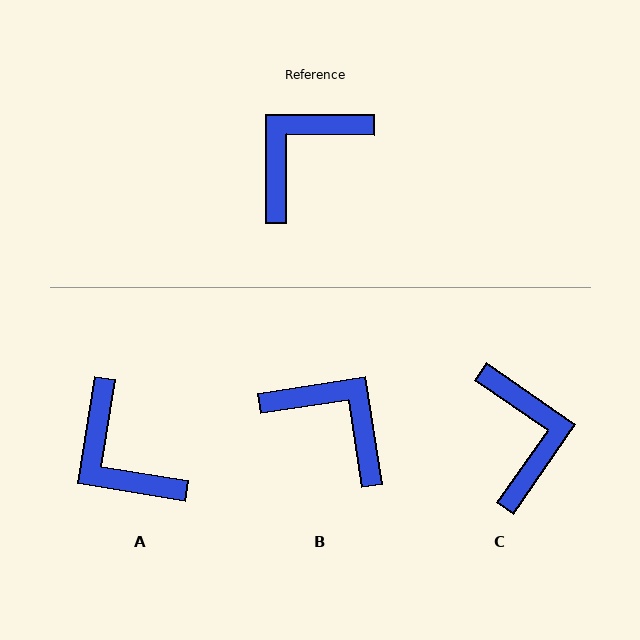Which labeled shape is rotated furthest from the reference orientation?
C, about 125 degrees away.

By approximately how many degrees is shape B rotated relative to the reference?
Approximately 81 degrees clockwise.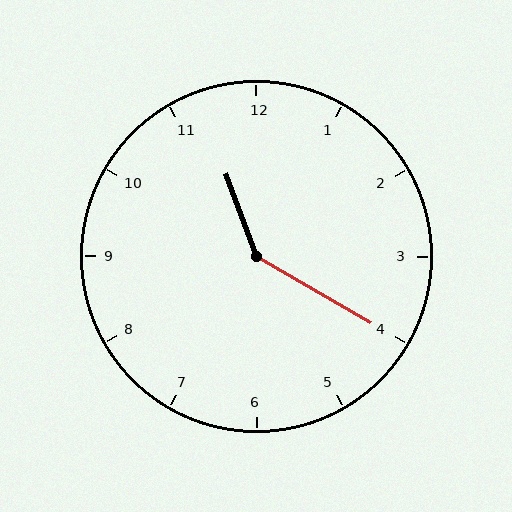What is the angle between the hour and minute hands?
Approximately 140 degrees.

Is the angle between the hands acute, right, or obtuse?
It is obtuse.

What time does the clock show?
11:20.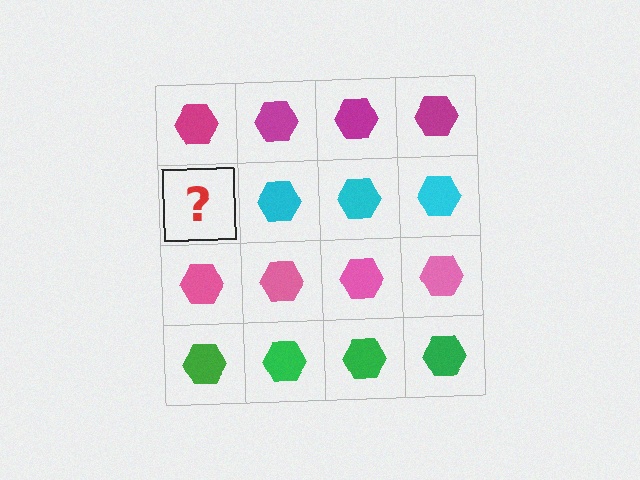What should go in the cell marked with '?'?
The missing cell should contain a cyan hexagon.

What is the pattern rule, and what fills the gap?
The rule is that each row has a consistent color. The gap should be filled with a cyan hexagon.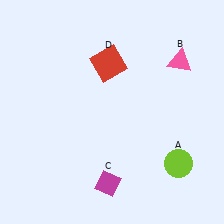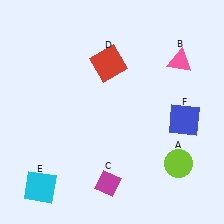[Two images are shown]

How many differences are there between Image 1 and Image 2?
There are 2 differences between the two images.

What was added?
A cyan square (E), a blue square (F) were added in Image 2.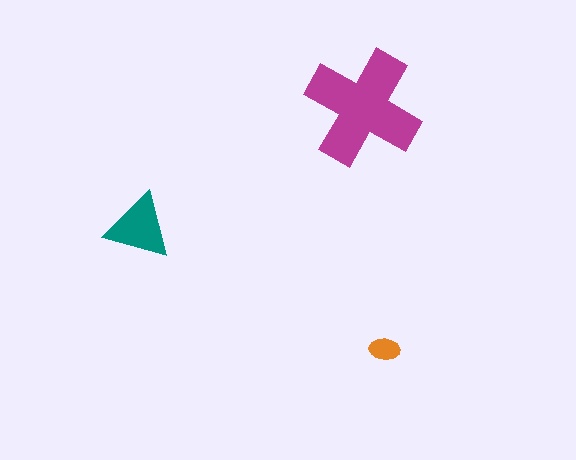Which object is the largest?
The magenta cross.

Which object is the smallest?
The orange ellipse.